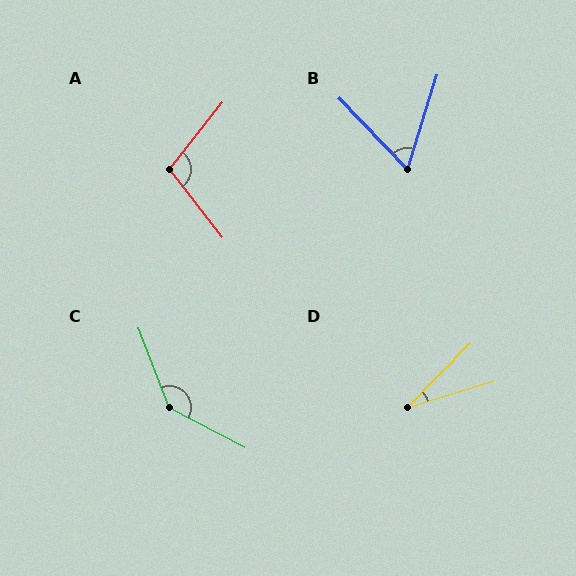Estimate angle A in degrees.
Approximately 103 degrees.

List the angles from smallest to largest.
D (29°), B (61°), A (103°), C (139°).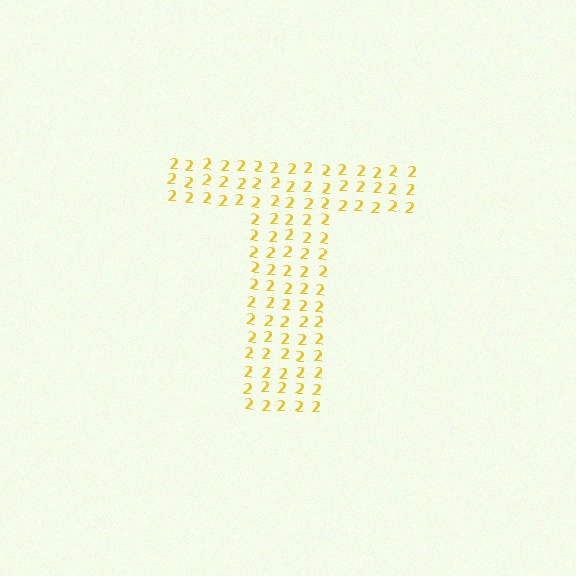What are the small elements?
The small elements are digit 2's.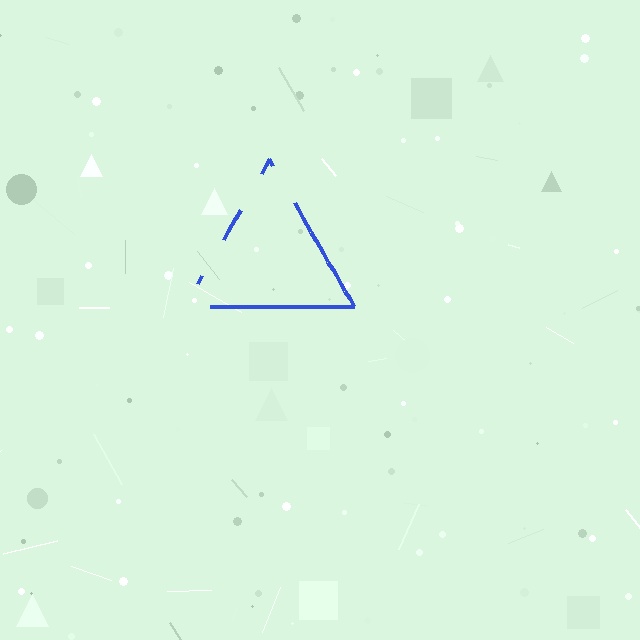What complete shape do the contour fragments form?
The contour fragments form a triangle.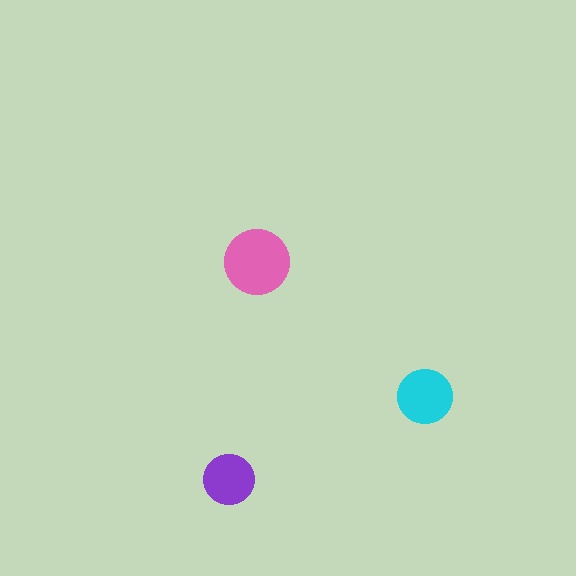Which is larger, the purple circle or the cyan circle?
The cyan one.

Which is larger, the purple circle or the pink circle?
The pink one.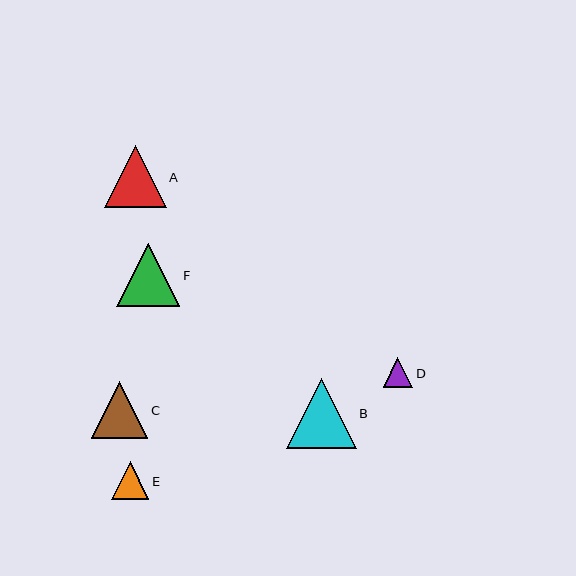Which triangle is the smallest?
Triangle D is the smallest with a size of approximately 30 pixels.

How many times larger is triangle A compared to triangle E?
Triangle A is approximately 1.6 times the size of triangle E.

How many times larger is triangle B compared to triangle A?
Triangle B is approximately 1.1 times the size of triangle A.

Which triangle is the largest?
Triangle B is the largest with a size of approximately 70 pixels.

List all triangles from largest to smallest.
From largest to smallest: B, F, A, C, E, D.